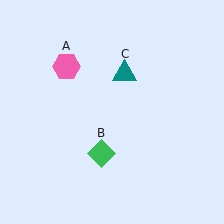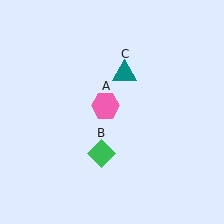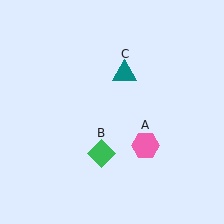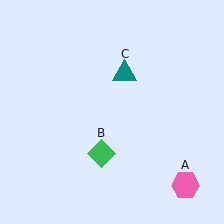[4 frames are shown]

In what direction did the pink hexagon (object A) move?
The pink hexagon (object A) moved down and to the right.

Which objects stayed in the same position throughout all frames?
Green diamond (object B) and teal triangle (object C) remained stationary.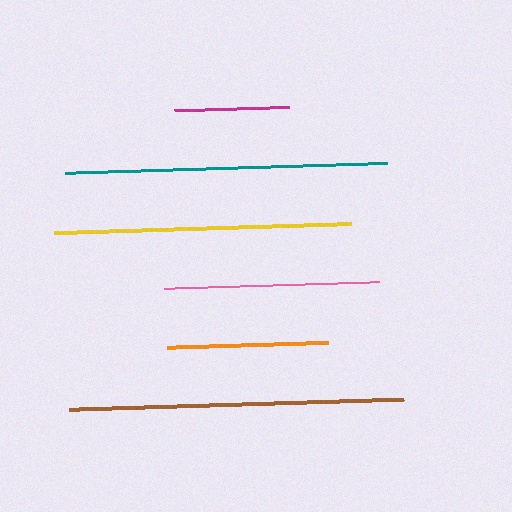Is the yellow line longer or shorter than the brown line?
The brown line is longer than the yellow line.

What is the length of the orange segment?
The orange segment is approximately 161 pixels long.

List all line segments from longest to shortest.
From longest to shortest: brown, teal, yellow, pink, orange, magenta.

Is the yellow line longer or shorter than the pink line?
The yellow line is longer than the pink line.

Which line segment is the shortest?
The magenta line is the shortest at approximately 115 pixels.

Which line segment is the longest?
The brown line is the longest at approximately 335 pixels.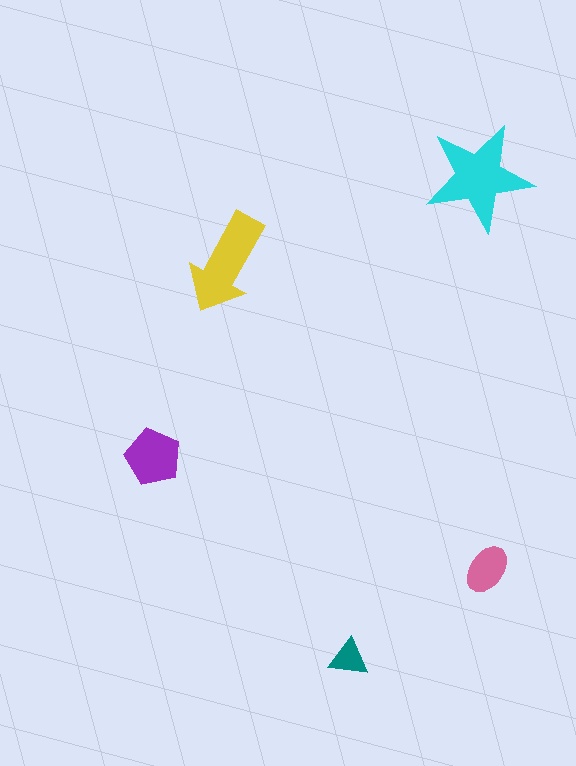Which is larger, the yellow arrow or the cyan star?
The cyan star.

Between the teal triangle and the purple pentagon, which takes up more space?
The purple pentagon.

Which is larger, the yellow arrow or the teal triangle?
The yellow arrow.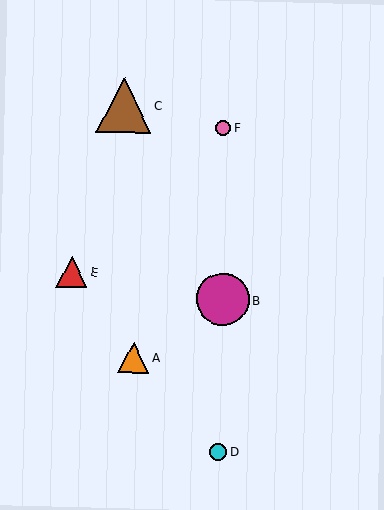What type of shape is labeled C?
Shape C is a brown triangle.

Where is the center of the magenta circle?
The center of the magenta circle is at (223, 299).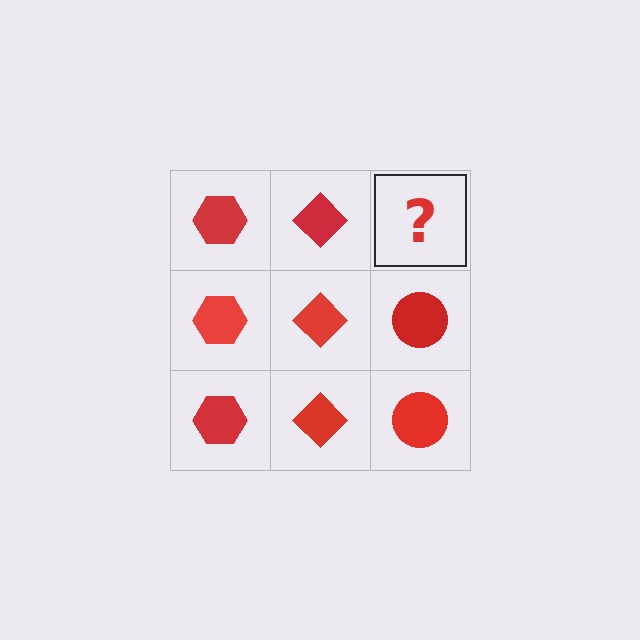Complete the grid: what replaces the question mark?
The question mark should be replaced with a red circle.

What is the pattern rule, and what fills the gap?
The rule is that each column has a consistent shape. The gap should be filled with a red circle.